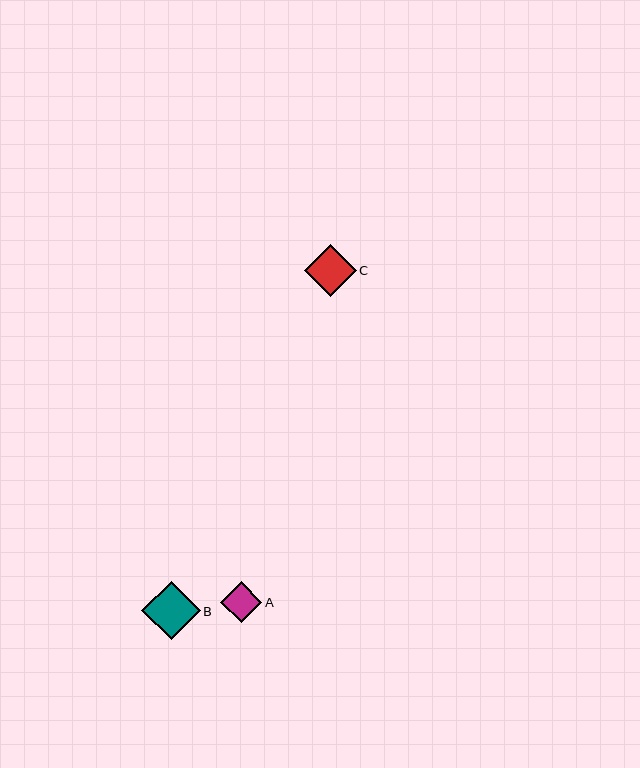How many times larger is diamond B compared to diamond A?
Diamond B is approximately 1.4 times the size of diamond A.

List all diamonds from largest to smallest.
From largest to smallest: B, C, A.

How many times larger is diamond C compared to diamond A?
Diamond C is approximately 1.2 times the size of diamond A.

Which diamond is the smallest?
Diamond A is the smallest with a size of approximately 41 pixels.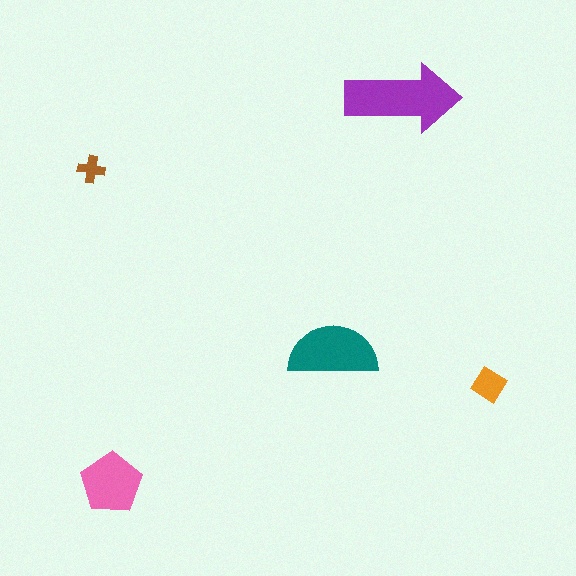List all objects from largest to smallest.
The purple arrow, the teal semicircle, the pink pentagon, the orange diamond, the brown cross.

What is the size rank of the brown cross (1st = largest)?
5th.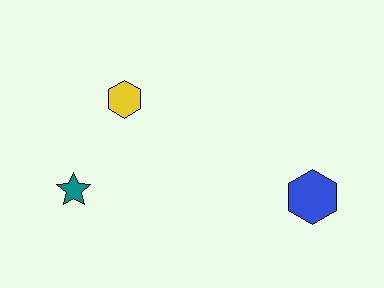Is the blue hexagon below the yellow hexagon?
Yes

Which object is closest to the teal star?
The yellow hexagon is closest to the teal star.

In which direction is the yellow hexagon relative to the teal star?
The yellow hexagon is above the teal star.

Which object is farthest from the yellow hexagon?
The blue hexagon is farthest from the yellow hexagon.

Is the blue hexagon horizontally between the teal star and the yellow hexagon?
No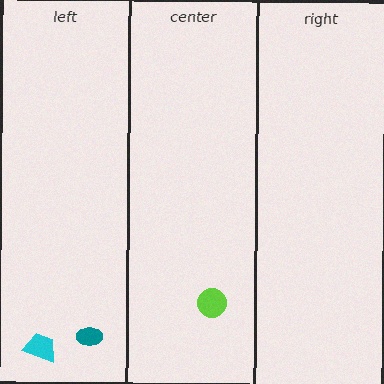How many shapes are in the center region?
1.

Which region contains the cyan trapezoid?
The left region.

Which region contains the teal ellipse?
The left region.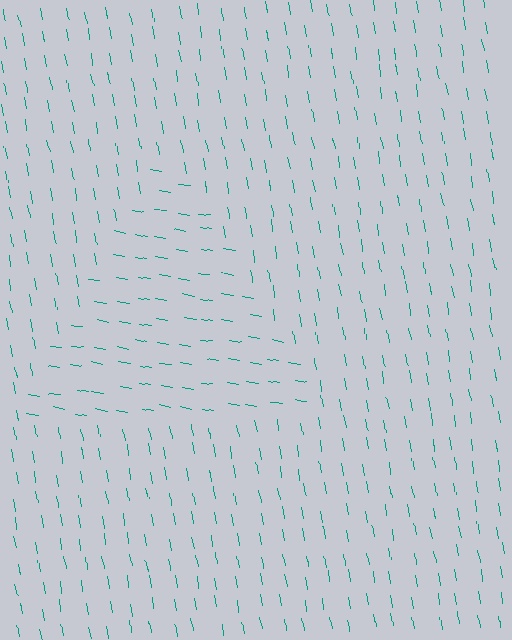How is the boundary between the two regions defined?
The boundary is defined purely by a change in line orientation (approximately 71 degrees difference). All lines are the same color and thickness.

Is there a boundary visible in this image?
Yes, there is a texture boundary formed by a change in line orientation.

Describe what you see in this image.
The image is filled with small teal line segments. A triangle region in the image has lines oriented differently from the surrounding lines, creating a visible texture boundary.